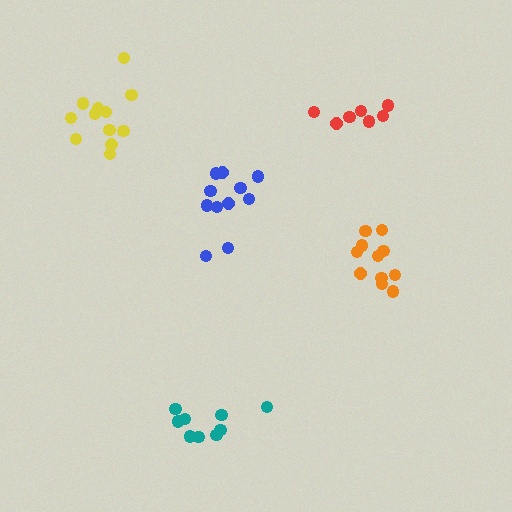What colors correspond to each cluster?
The clusters are colored: orange, blue, yellow, red, teal.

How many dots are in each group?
Group 1: 11 dots, Group 2: 11 dots, Group 3: 12 dots, Group 4: 7 dots, Group 5: 9 dots (50 total).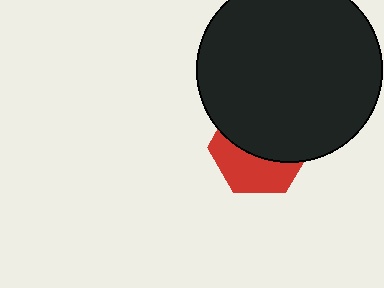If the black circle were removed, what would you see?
You would see the complete red hexagon.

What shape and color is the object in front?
The object in front is a black circle.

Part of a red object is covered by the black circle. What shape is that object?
It is a hexagon.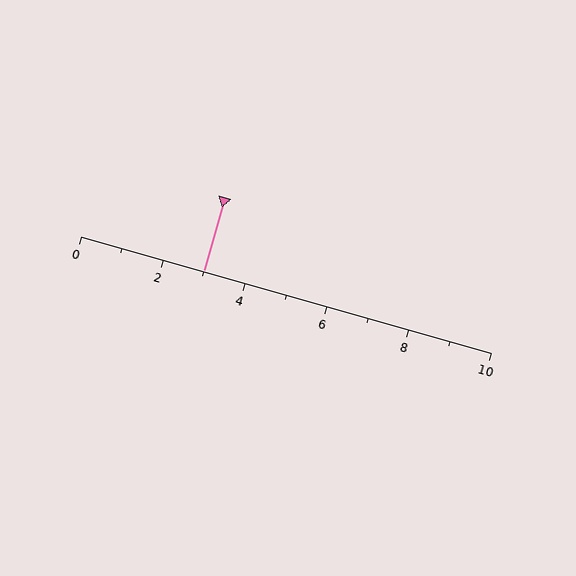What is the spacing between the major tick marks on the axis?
The major ticks are spaced 2 apart.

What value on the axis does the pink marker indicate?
The marker indicates approximately 3.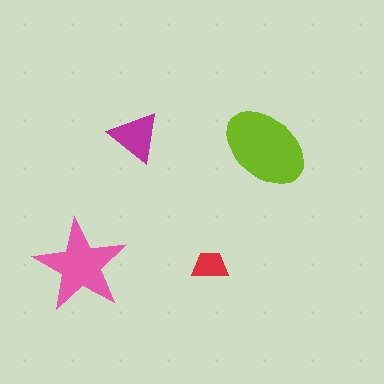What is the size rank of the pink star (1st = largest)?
2nd.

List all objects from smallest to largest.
The red trapezoid, the magenta triangle, the pink star, the lime ellipse.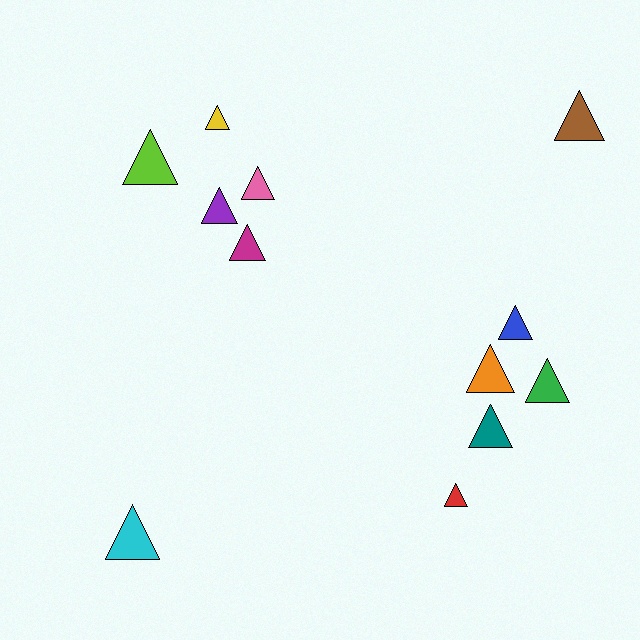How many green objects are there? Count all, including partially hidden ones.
There is 1 green object.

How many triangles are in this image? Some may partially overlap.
There are 12 triangles.